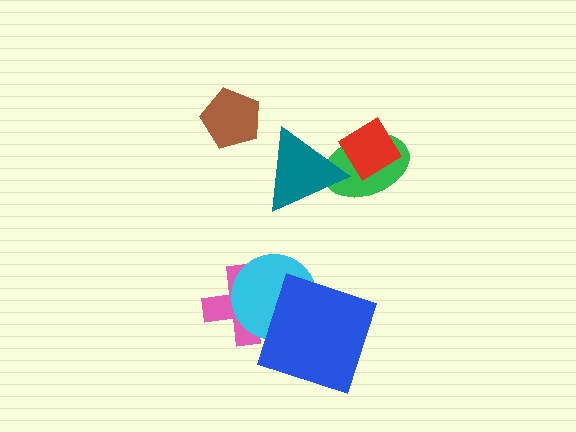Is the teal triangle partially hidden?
Yes, it is partially covered by another shape.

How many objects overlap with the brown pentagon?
0 objects overlap with the brown pentagon.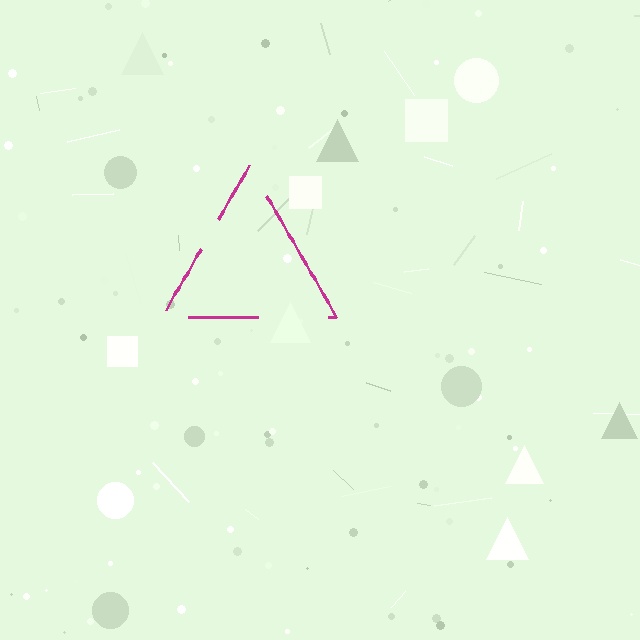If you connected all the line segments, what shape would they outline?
They would outline a triangle.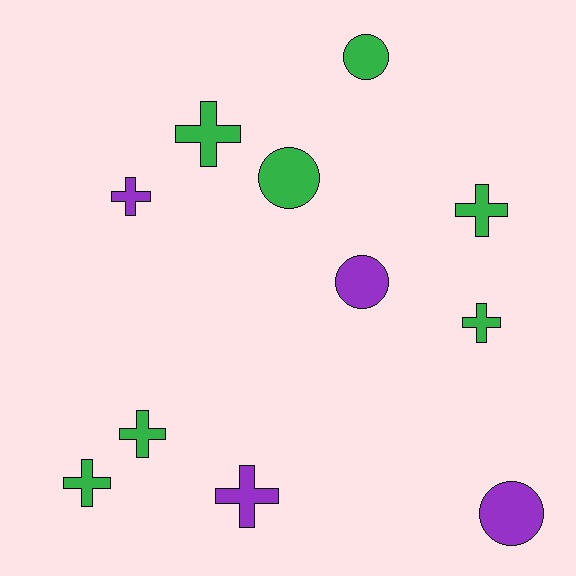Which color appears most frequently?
Green, with 7 objects.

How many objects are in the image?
There are 11 objects.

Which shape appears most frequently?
Cross, with 7 objects.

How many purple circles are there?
There are 2 purple circles.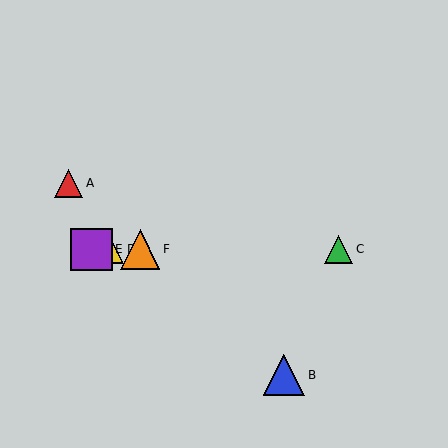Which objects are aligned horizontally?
Objects C, D, E, F are aligned horizontally.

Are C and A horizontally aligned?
No, C is at y≈249 and A is at y≈183.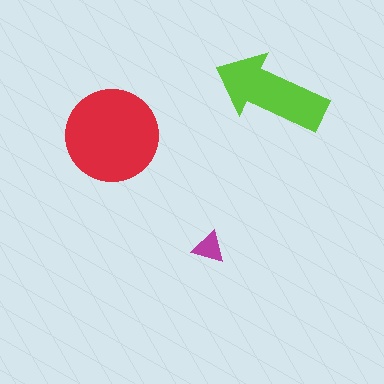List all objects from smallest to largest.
The magenta triangle, the lime arrow, the red circle.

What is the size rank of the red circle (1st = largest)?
1st.